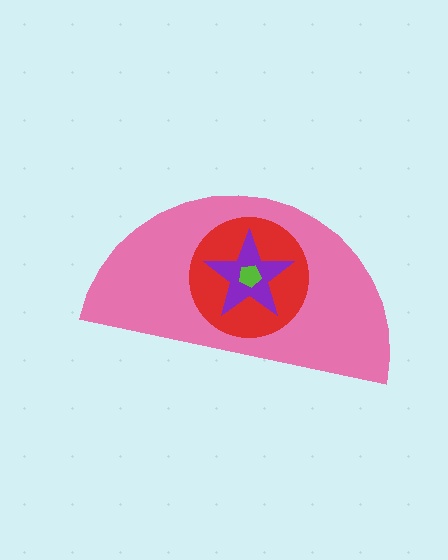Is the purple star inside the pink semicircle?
Yes.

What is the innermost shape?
The lime pentagon.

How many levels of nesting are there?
4.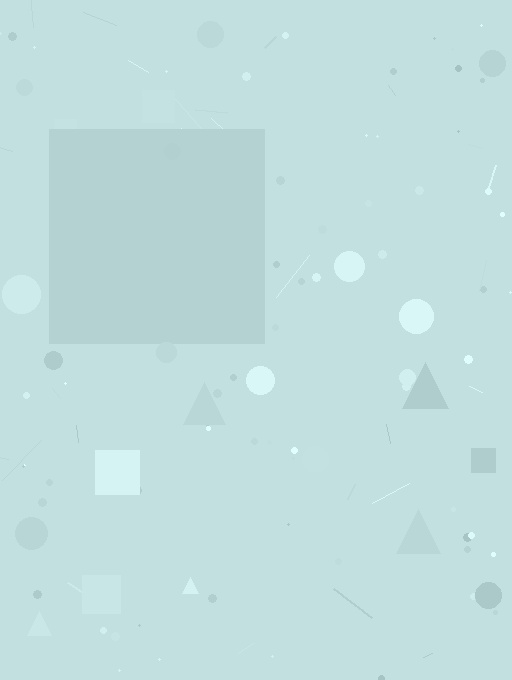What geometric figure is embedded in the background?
A square is embedded in the background.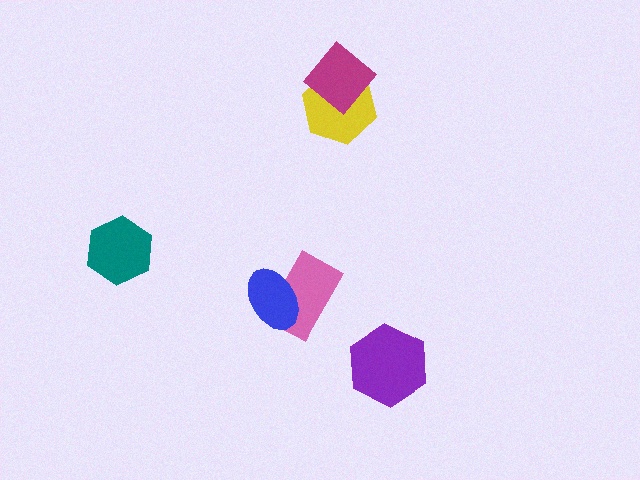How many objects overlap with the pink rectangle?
1 object overlaps with the pink rectangle.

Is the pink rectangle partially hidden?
Yes, it is partially covered by another shape.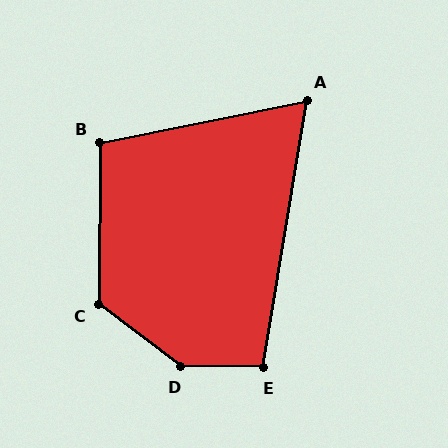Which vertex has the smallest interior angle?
A, at approximately 69 degrees.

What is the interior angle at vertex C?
Approximately 127 degrees (obtuse).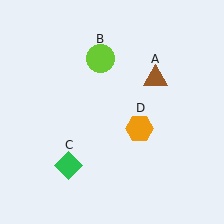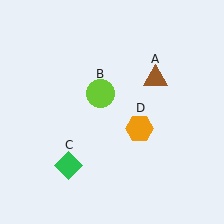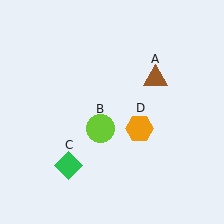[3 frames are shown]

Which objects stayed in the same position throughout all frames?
Brown triangle (object A) and green diamond (object C) and orange hexagon (object D) remained stationary.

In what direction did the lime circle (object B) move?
The lime circle (object B) moved down.